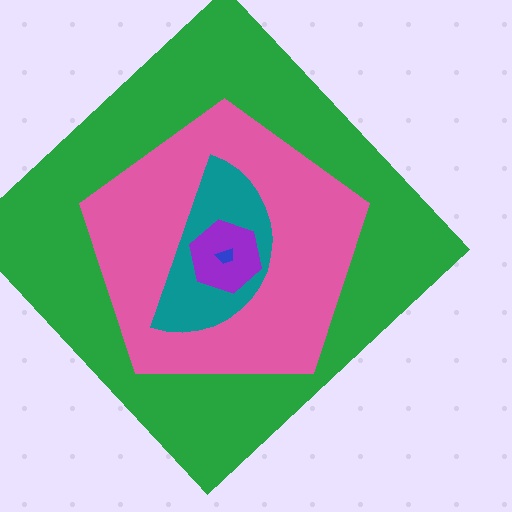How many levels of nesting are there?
5.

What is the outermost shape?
The green diamond.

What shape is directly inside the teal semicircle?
The purple hexagon.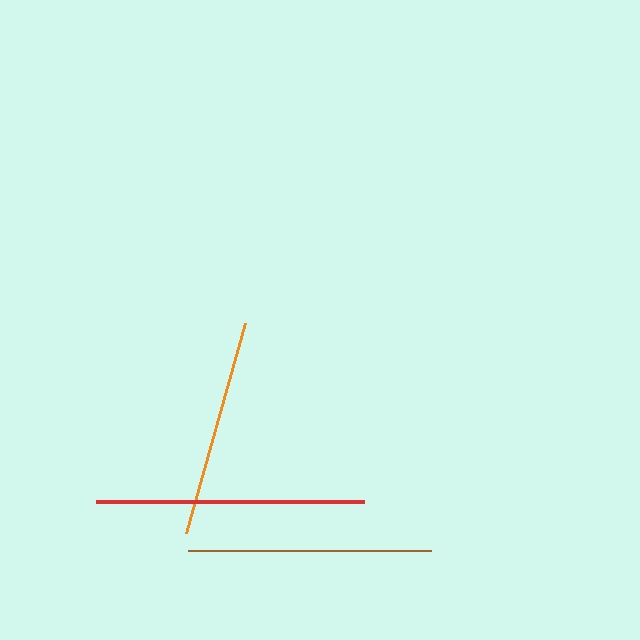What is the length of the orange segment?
The orange segment is approximately 219 pixels long.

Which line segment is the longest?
The red line is the longest at approximately 268 pixels.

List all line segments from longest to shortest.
From longest to shortest: red, brown, orange.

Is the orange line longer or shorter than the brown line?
The brown line is longer than the orange line.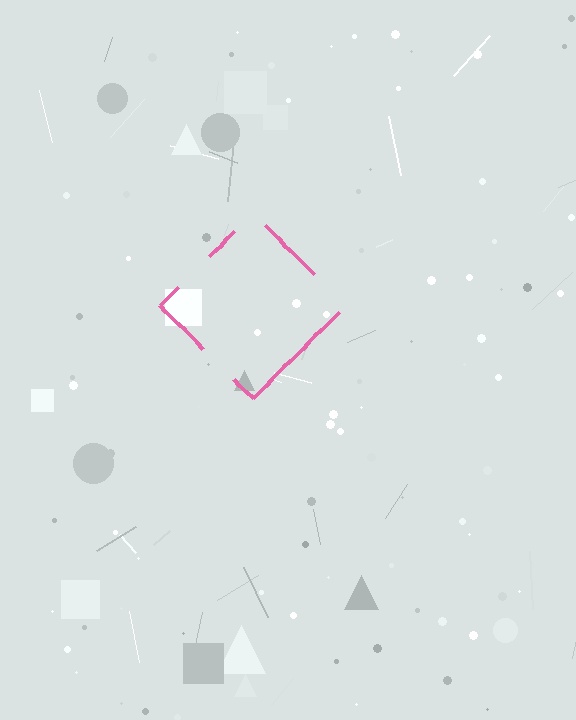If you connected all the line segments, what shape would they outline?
They would outline a diamond.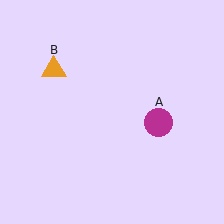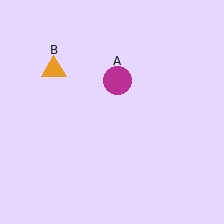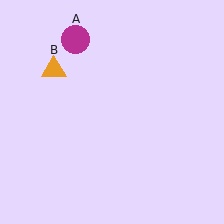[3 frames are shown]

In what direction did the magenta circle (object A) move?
The magenta circle (object A) moved up and to the left.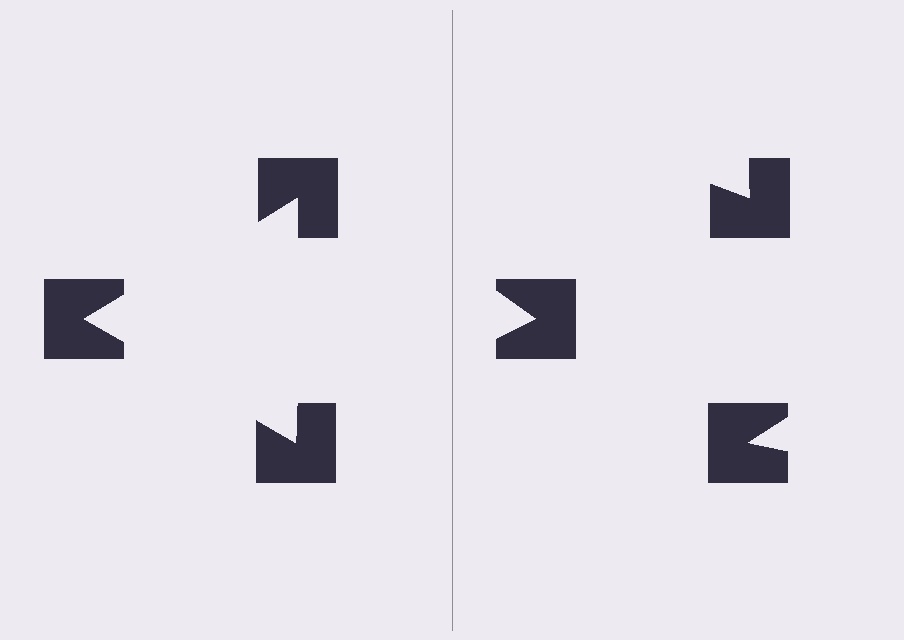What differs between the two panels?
The notched squares are positioned identically on both sides; only the wedge orientations differ. On the left they align to a triangle; on the right they are misaligned.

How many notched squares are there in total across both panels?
6 — 3 on each side.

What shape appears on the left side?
An illusory triangle.